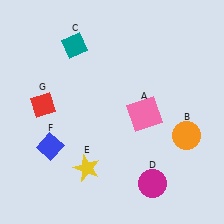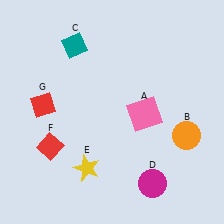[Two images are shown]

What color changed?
The diamond (F) changed from blue in Image 1 to red in Image 2.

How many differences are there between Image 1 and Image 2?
There is 1 difference between the two images.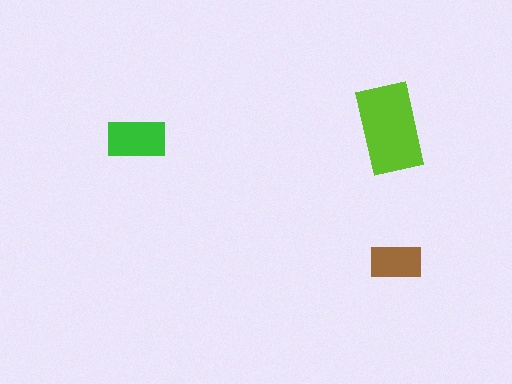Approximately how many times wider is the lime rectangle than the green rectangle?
About 1.5 times wider.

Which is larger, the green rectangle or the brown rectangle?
The green one.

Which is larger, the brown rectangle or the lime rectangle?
The lime one.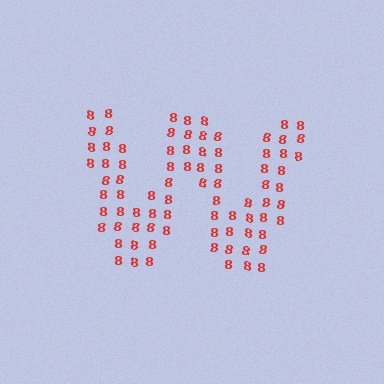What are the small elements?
The small elements are digit 8's.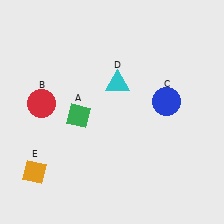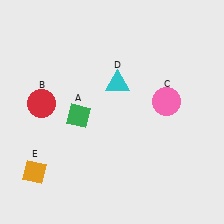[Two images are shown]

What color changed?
The circle (C) changed from blue in Image 1 to pink in Image 2.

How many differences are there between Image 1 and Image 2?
There is 1 difference between the two images.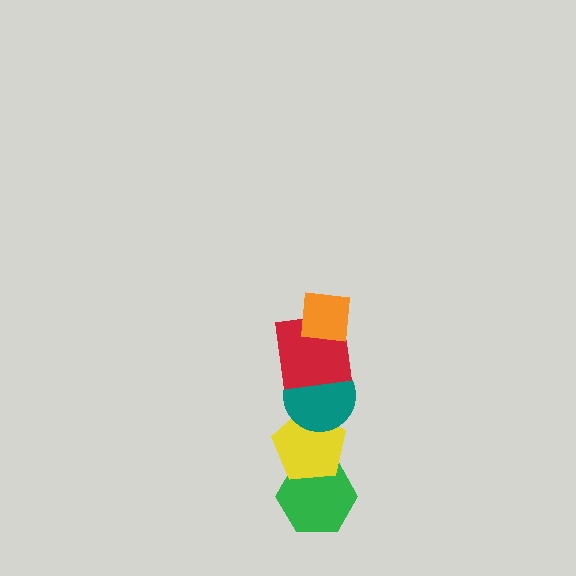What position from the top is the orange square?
The orange square is 1st from the top.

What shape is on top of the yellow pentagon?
The teal circle is on top of the yellow pentagon.